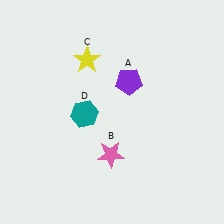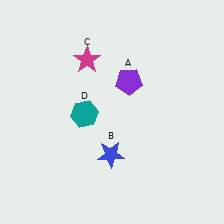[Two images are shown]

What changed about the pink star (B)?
In Image 1, B is pink. In Image 2, it changed to blue.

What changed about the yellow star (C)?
In Image 1, C is yellow. In Image 2, it changed to magenta.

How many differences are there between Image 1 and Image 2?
There are 2 differences between the two images.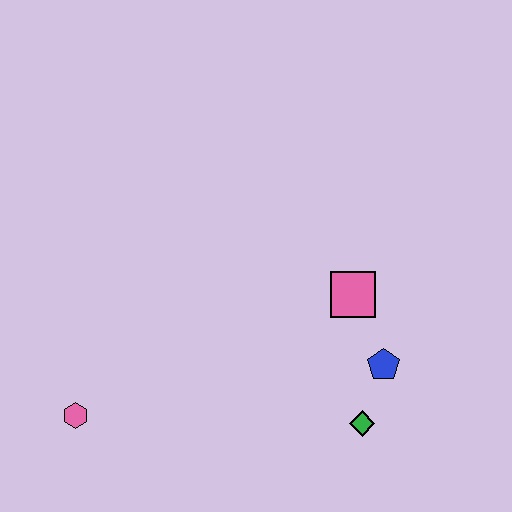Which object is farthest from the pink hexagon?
The blue pentagon is farthest from the pink hexagon.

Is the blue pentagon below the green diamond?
No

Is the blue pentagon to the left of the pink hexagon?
No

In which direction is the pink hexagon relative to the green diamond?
The pink hexagon is to the left of the green diamond.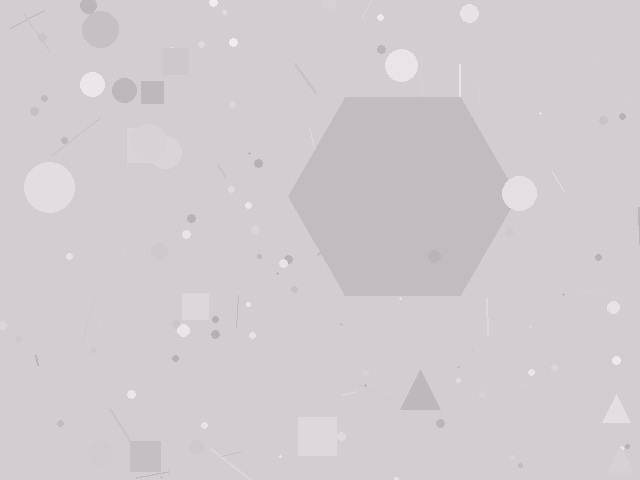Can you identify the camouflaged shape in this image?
The camouflaged shape is a hexagon.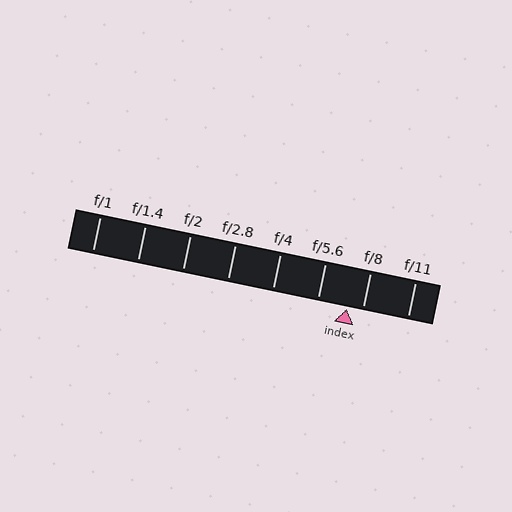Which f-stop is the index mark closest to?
The index mark is closest to f/8.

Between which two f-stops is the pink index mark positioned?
The index mark is between f/5.6 and f/8.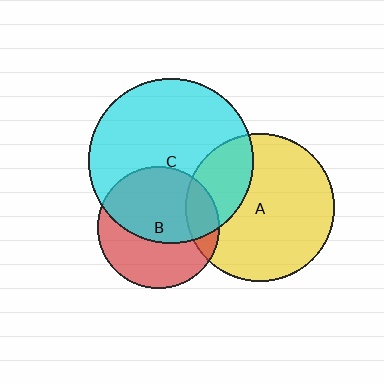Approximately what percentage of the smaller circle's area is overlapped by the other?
Approximately 55%.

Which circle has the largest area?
Circle C (cyan).